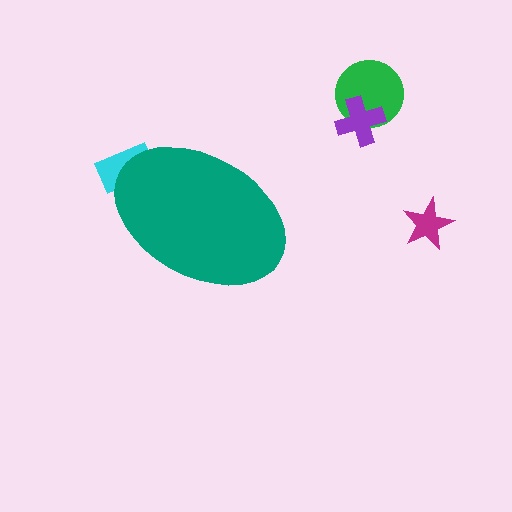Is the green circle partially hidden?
No, the green circle is fully visible.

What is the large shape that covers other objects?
A teal ellipse.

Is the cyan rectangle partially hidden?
Yes, the cyan rectangle is partially hidden behind the teal ellipse.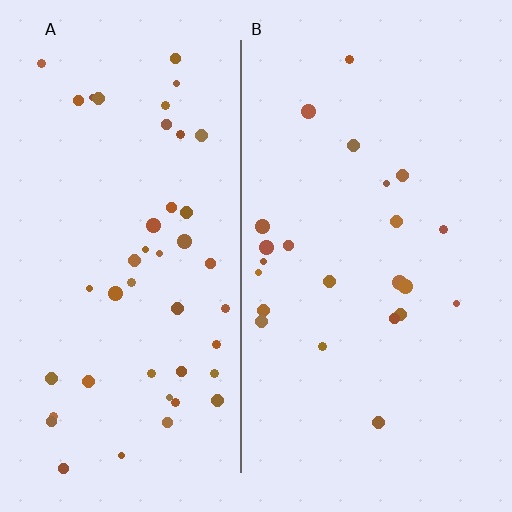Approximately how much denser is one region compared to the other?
Approximately 1.9× — region A over region B.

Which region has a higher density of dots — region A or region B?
A (the left).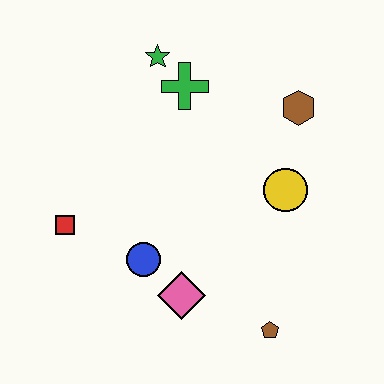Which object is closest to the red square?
The blue circle is closest to the red square.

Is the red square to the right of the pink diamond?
No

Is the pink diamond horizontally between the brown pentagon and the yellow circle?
No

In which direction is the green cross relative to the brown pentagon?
The green cross is above the brown pentagon.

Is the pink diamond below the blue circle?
Yes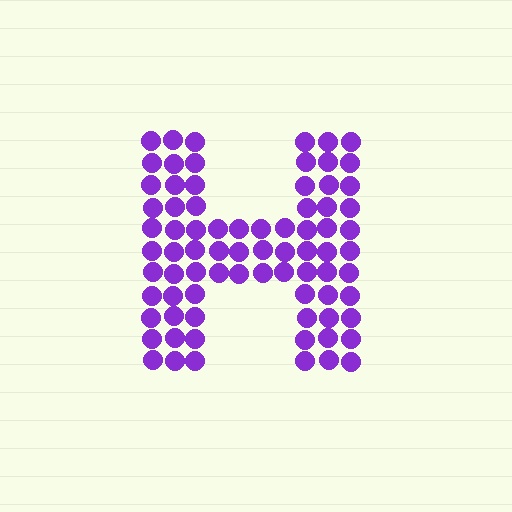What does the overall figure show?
The overall figure shows the letter H.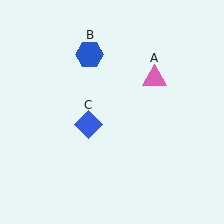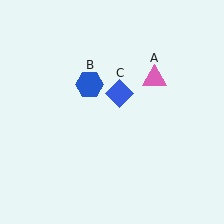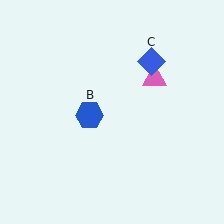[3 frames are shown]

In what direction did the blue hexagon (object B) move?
The blue hexagon (object B) moved down.